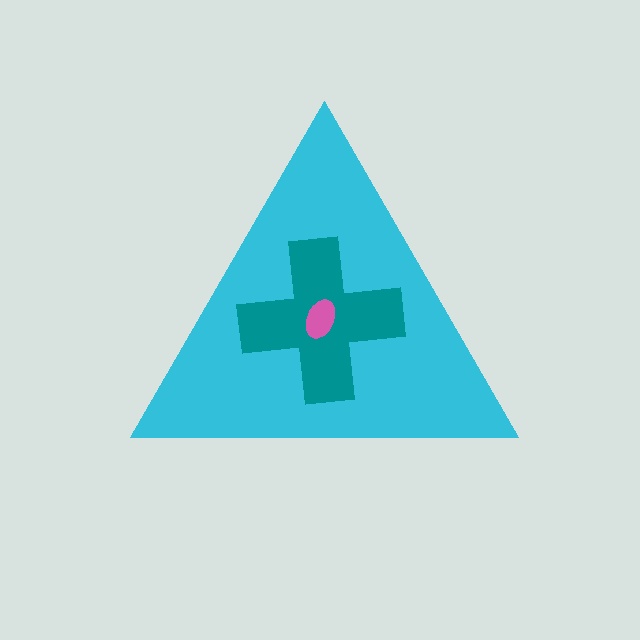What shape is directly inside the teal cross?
The pink ellipse.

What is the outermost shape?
The cyan triangle.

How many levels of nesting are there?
3.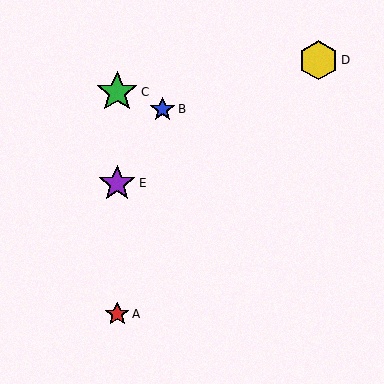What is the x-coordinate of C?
Object C is at x≈117.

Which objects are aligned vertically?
Objects A, C, E are aligned vertically.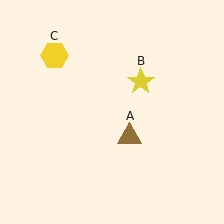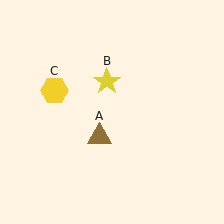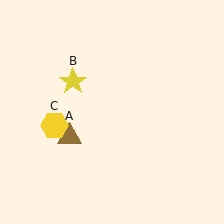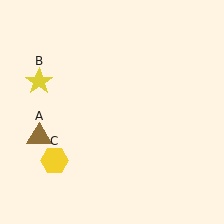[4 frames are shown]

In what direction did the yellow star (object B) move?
The yellow star (object B) moved left.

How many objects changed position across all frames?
3 objects changed position: brown triangle (object A), yellow star (object B), yellow hexagon (object C).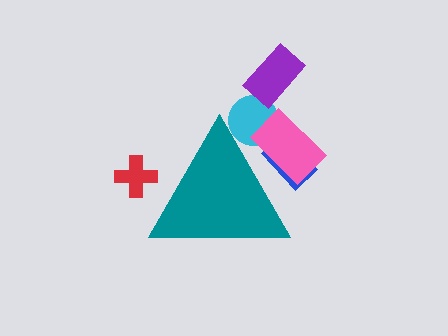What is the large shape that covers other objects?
A teal triangle.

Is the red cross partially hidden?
Yes, the red cross is partially hidden behind the teal triangle.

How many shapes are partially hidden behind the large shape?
4 shapes are partially hidden.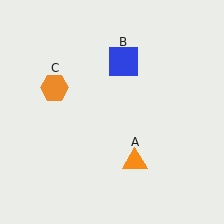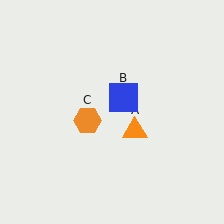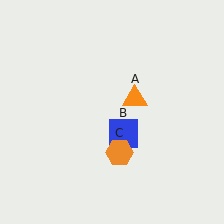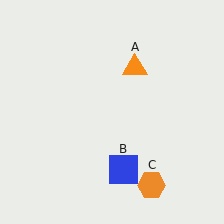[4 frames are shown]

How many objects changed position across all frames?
3 objects changed position: orange triangle (object A), blue square (object B), orange hexagon (object C).